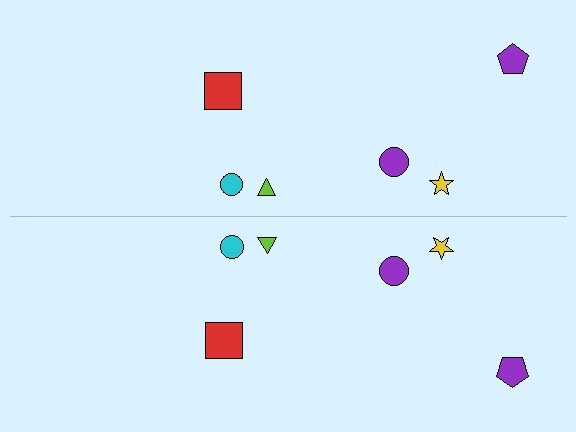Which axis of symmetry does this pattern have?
The pattern has a horizontal axis of symmetry running through the center of the image.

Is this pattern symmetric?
Yes, this pattern has bilateral (reflection) symmetry.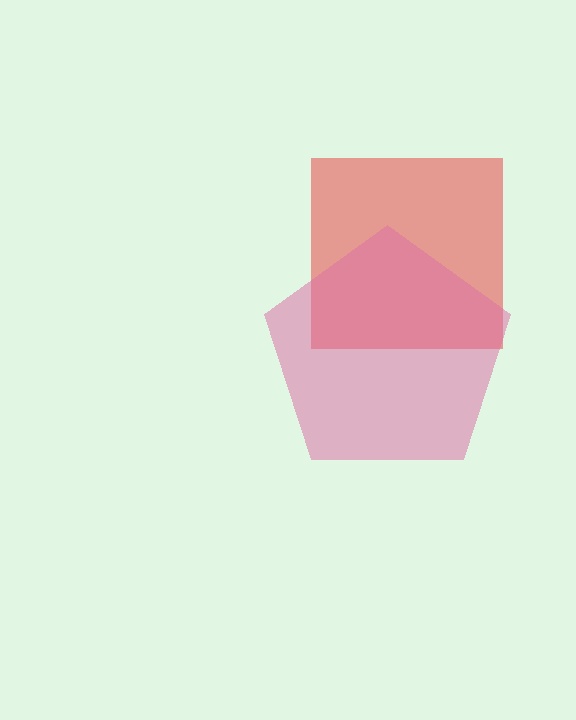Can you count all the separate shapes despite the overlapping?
Yes, there are 2 separate shapes.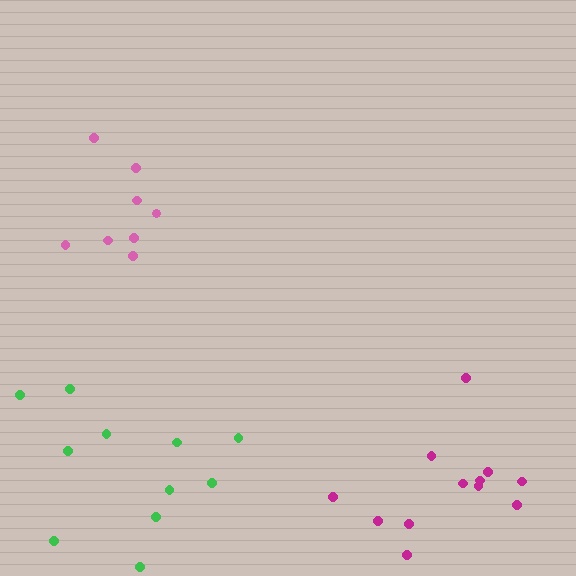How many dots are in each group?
Group 1: 11 dots, Group 2: 12 dots, Group 3: 8 dots (31 total).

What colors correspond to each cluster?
The clusters are colored: green, magenta, pink.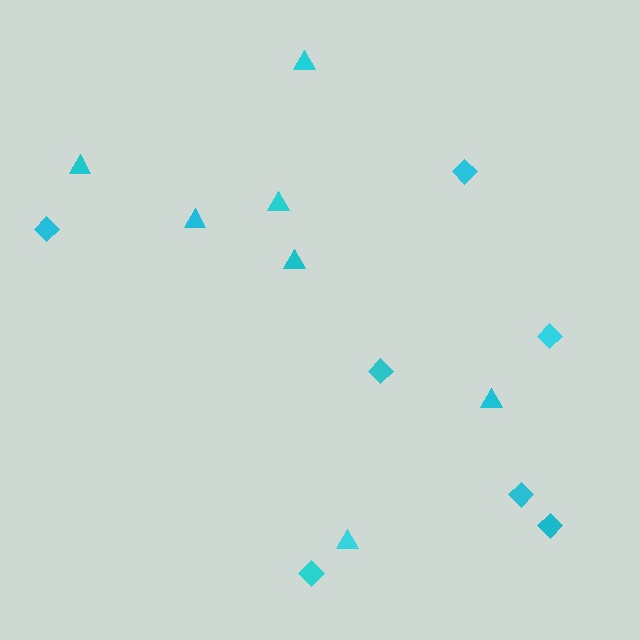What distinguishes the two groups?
There are 2 groups: one group of triangles (7) and one group of diamonds (7).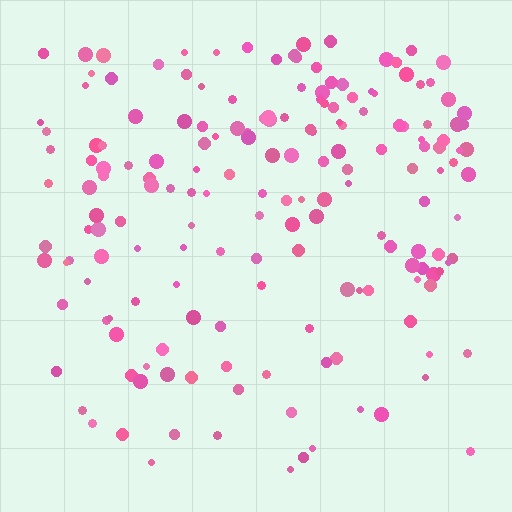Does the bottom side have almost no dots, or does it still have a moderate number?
Still a moderate number, just noticeably fewer than the top.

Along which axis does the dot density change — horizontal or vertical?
Vertical.